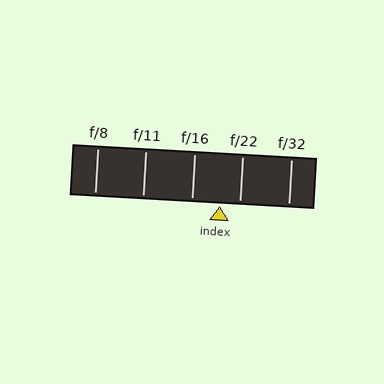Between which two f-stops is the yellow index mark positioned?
The index mark is between f/16 and f/22.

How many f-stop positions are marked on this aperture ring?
There are 5 f-stop positions marked.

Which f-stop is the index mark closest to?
The index mark is closest to f/22.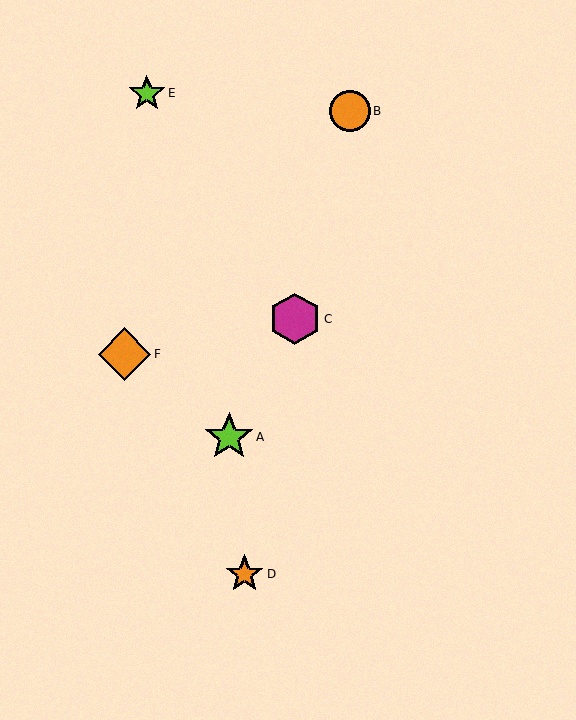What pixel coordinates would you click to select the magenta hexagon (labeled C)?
Click at (295, 319) to select the magenta hexagon C.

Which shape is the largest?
The orange diamond (labeled F) is the largest.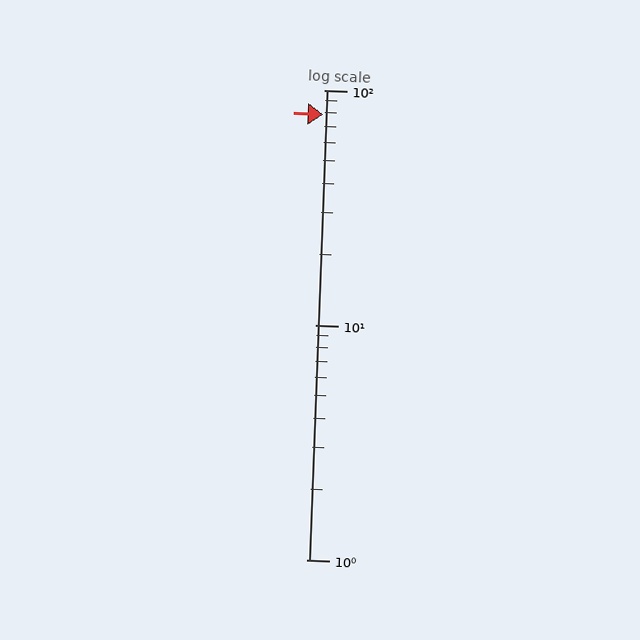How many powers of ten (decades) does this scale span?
The scale spans 2 decades, from 1 to 100.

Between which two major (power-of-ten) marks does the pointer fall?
The pointer is between 10 and 100.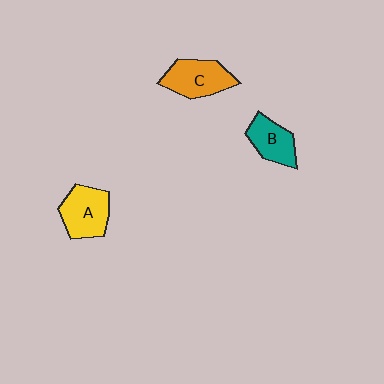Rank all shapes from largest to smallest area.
From largest to smallest: C (orange), A (yellow), B (teal).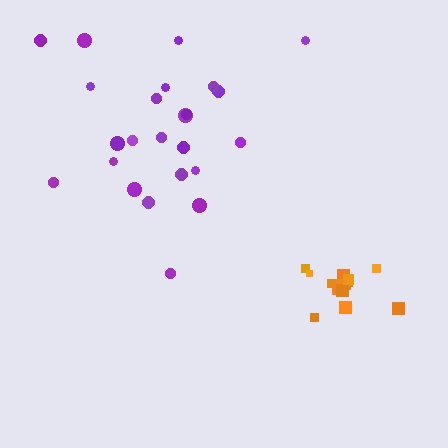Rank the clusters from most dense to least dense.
orange, purple.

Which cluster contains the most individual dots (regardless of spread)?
Purple (24).